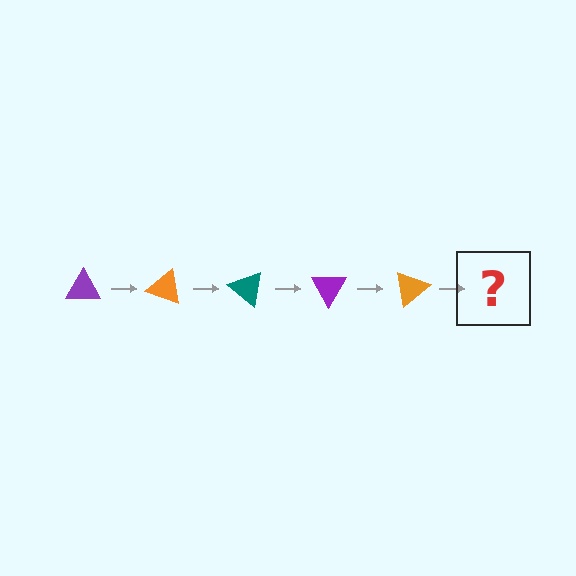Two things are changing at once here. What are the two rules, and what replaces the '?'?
The two rules are that it rotates 20 degrees each step and the color cycles through purple, orange, and teal. The '?' should be a teal triangle, rotated 100 degrees from the start.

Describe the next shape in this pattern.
It should be a teal triangle, rotated 100 degrees from the start.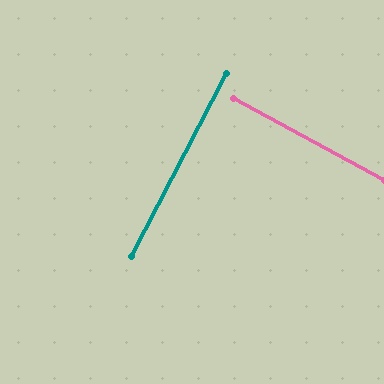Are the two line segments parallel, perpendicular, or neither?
Perpendicular — they meet at approximately 89°.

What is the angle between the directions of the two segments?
Approximately 89 degrees.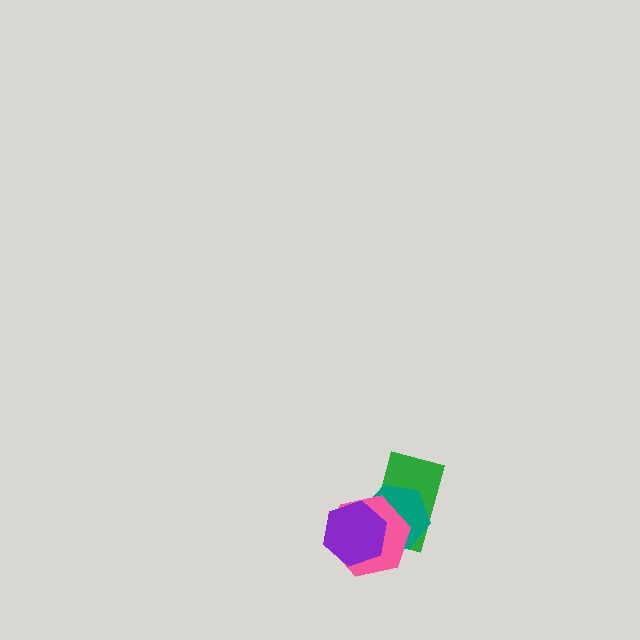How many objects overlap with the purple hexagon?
3 objects overlap with the purple hexagon.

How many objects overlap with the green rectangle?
3 objects overlap with the green rectangle.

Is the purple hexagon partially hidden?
No, no other shape covers it.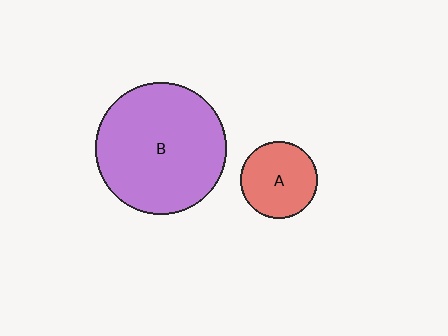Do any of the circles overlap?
No, none of the circles overlap.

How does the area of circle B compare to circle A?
Approximately 2.9 times.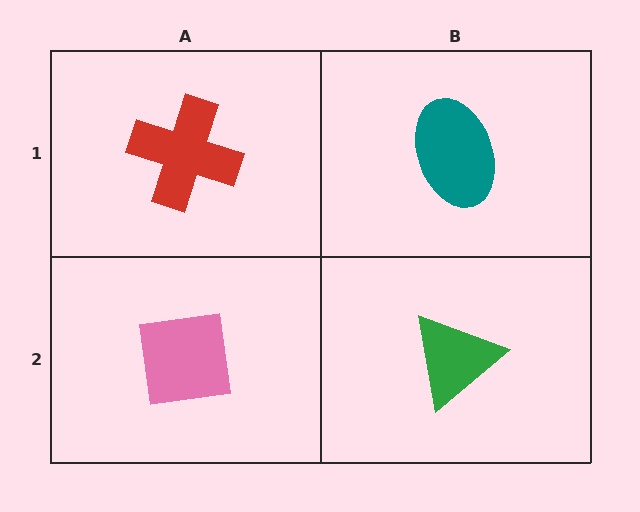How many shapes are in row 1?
2 shapes.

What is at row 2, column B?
A green triangle.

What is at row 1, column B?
A teal ellipse.